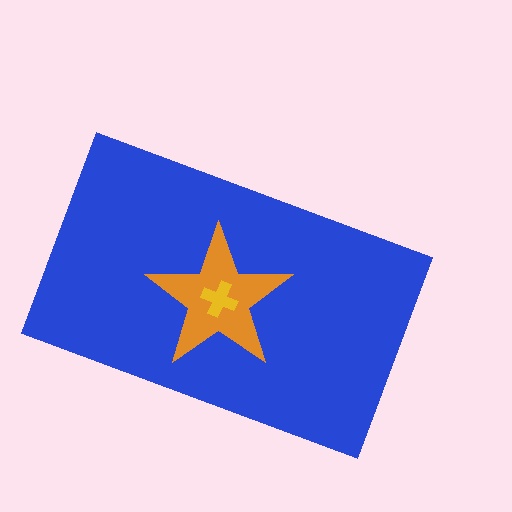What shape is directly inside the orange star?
The yellow cross.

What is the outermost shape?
The blue rectangle.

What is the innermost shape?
The yellow cross.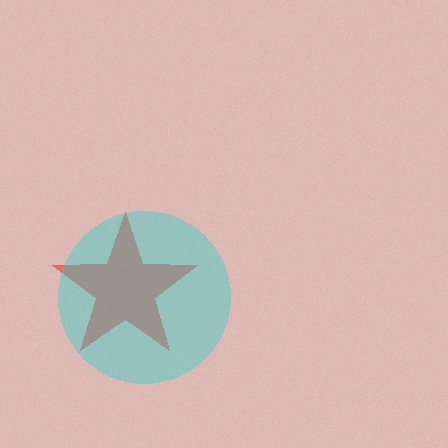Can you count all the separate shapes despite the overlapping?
Yes, there are 2 separate shapes.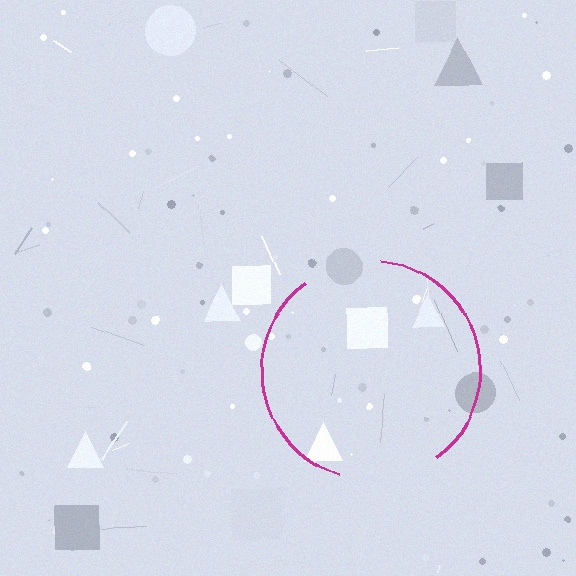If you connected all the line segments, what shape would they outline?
They would outline a circle.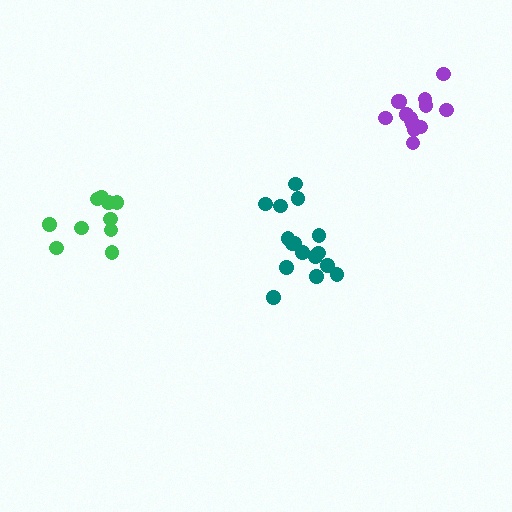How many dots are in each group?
Group 1: 10 dots, Group 2: 16 dots, Group 3: 13 dots (39 total).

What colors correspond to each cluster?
The clusters are colored: green, teal, purple.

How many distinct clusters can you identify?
There are 3 distinct clusters.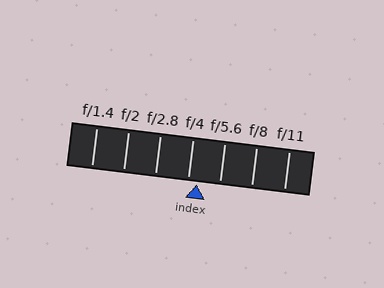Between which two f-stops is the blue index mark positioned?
The index mark is between f/4 and f/5.6.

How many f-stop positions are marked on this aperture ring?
There are 7 f-stop positions marked.